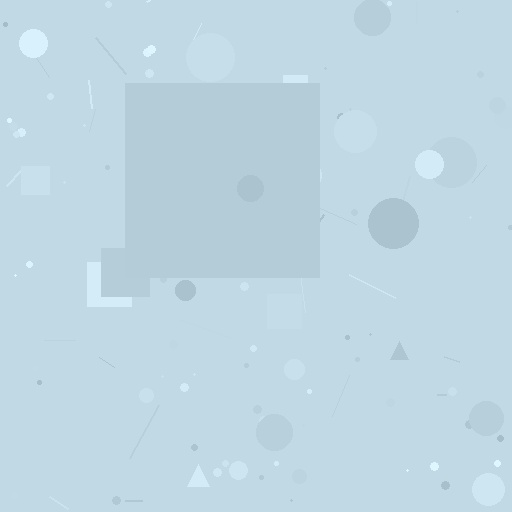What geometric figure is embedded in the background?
A square is embedded in the background.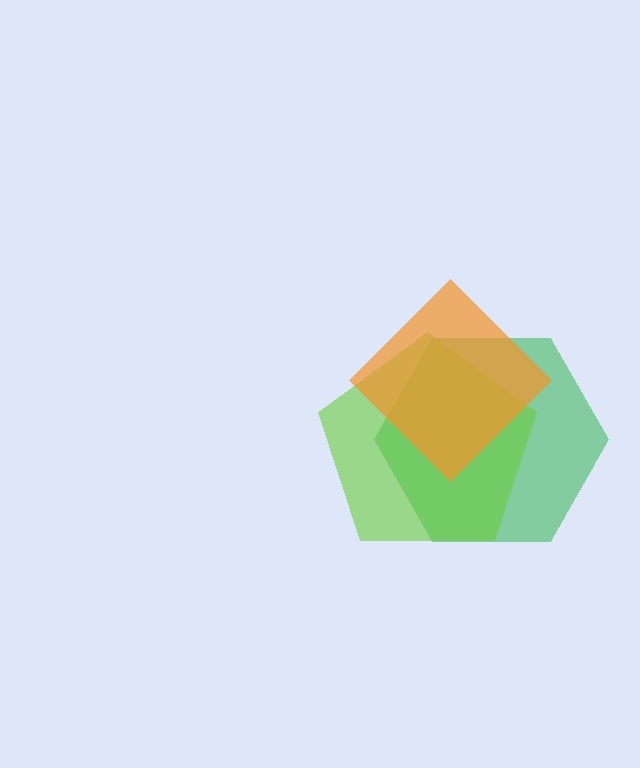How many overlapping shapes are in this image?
There are 3 overlapping shapes in the image.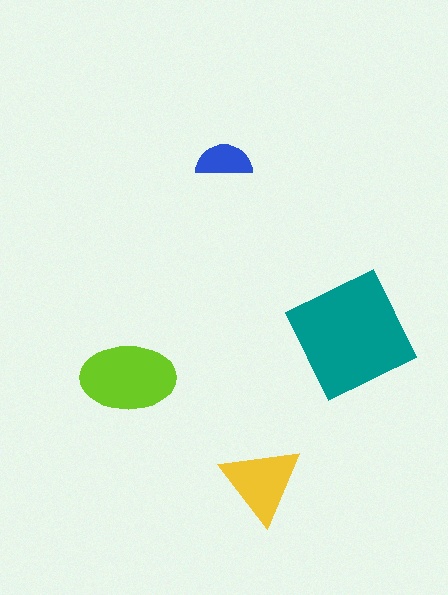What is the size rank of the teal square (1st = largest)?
1st.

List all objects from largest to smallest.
The teal square, the lime ellipse, the yellow triangle, the blue semicircle.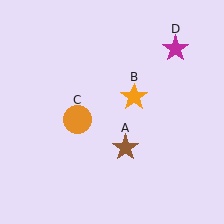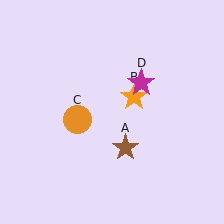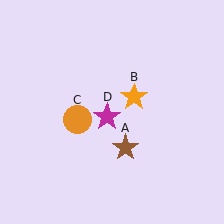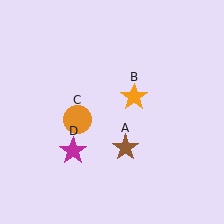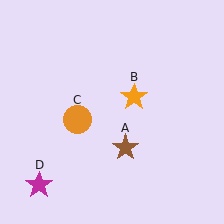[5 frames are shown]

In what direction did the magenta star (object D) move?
The magenta star (object D) moved down and to the left.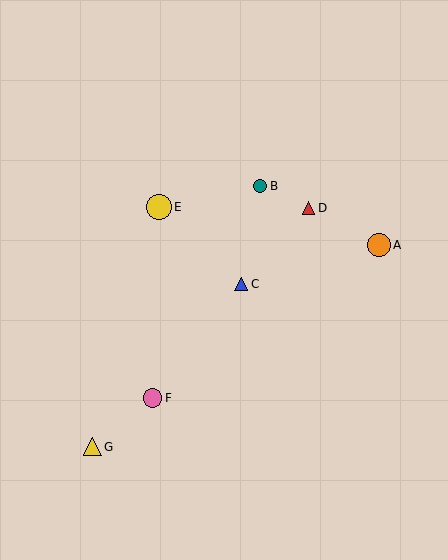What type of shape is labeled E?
Shape E is a yellow circle.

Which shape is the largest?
The yellow circle (labeled E) is the largest.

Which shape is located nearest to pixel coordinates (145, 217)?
The yellow circle (labeled E) at (159, 207) is nearest to that location.